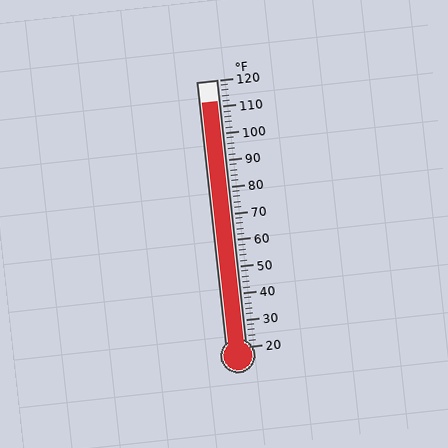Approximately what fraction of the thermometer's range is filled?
The thermometer is filled to approximately 90% of its range.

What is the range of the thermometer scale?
The thermometer scale ranges from 20°F to 120°F.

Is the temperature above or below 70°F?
The temperature is above 70°F.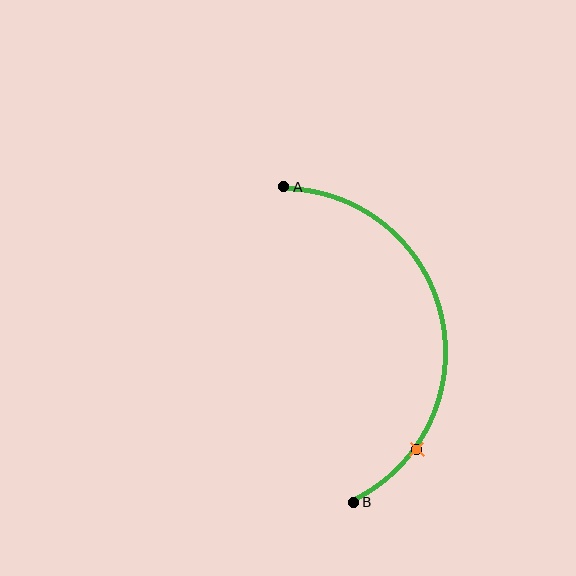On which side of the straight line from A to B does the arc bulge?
The arc bulges to the right of the straight line connecting A and B.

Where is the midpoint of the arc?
The arc midpoint is the point on the curve farthest from the straight line joining A and B. It sits to the right of that line.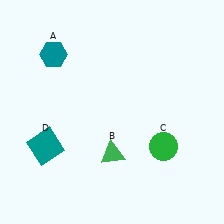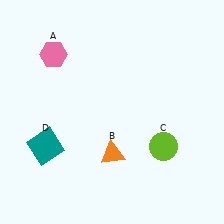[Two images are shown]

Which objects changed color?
A changed from teal to pink. B changed from green to orange. C changed from green to lime.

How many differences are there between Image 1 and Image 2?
There are 3 differences between the two images.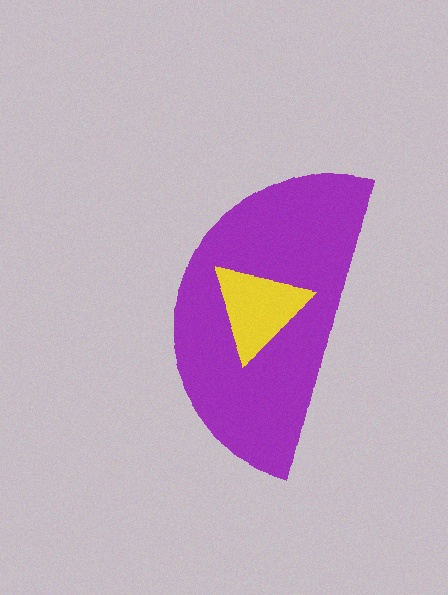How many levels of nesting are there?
2.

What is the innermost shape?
The yellow triangle.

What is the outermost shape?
The purple semicircle.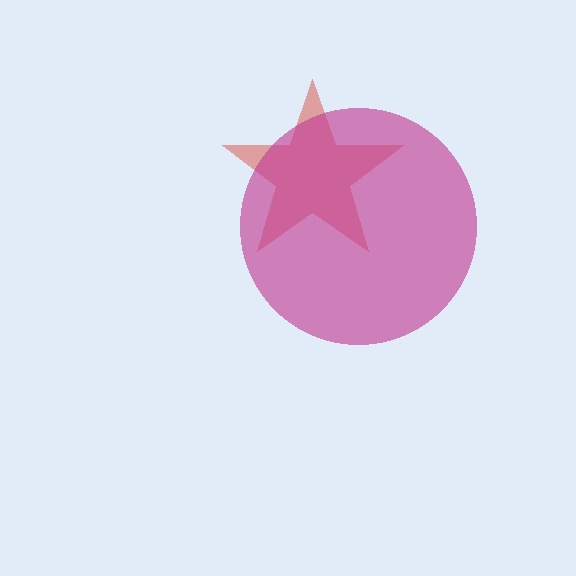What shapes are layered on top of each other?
The layered shapes are: a red star, a magenta circle.